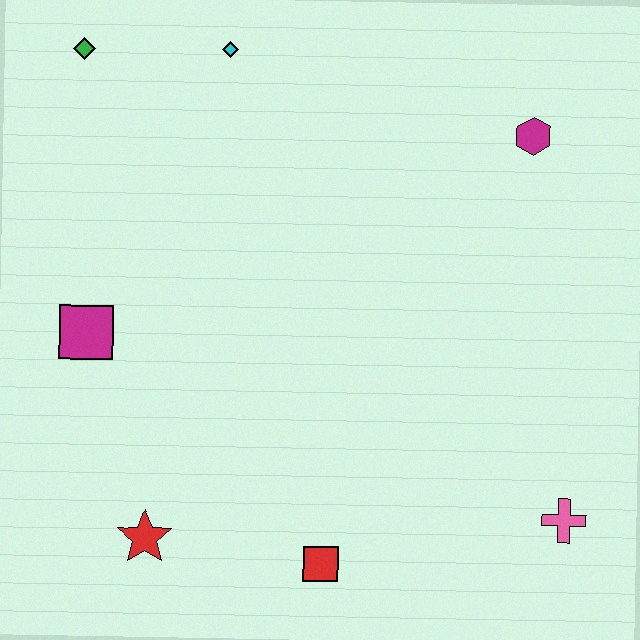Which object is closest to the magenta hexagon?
The cyan diamond is closest to the magenta hexagon.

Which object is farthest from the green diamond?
The pink cross is farthest from the green diamond.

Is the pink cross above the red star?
Yes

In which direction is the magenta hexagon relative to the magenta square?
The magenta hexagon is to the right of the magenta square.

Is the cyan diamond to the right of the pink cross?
No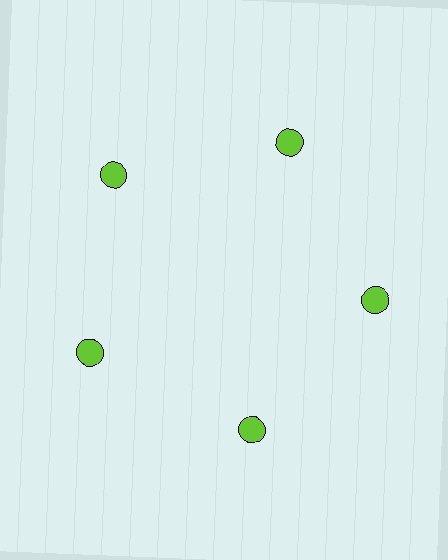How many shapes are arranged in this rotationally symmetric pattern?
There are 5 shapes, arranged in 5 groups of 1.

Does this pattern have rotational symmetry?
Yes, this pattern has 5-fold rotational symmetry. It looks the same after rotating 72 degrees around the center.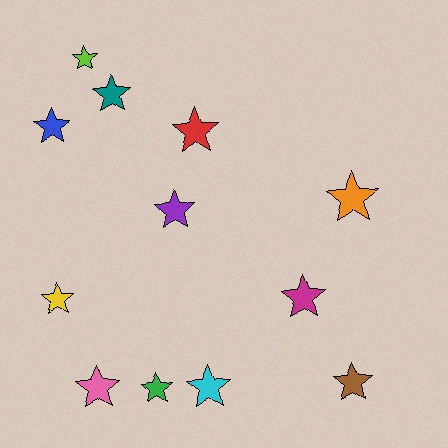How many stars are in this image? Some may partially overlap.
There are 12 stars.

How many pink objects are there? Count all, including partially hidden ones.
There is 1 pink object.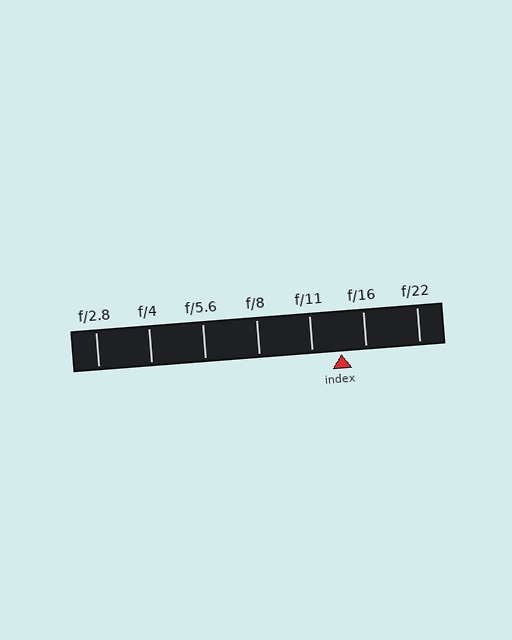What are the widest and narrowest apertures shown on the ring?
The widest aperture shown is f/2.8 and the narrowest is f/22.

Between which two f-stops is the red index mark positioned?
The index mark is between f/11 and f/16.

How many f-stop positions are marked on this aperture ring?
There are 7 f-stop positions marked.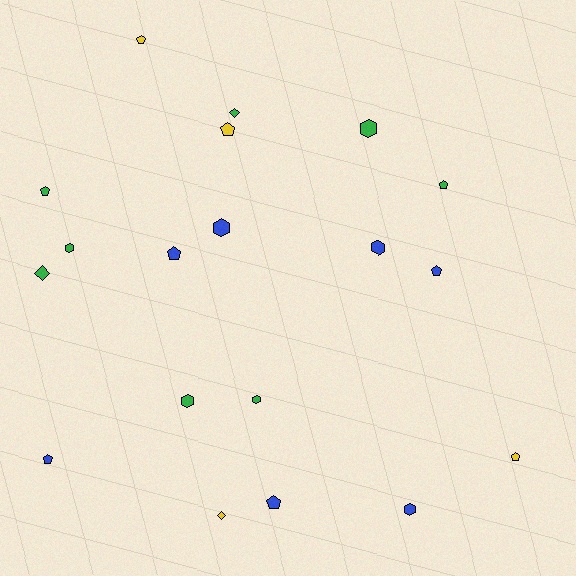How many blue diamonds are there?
There are no blue diamonds.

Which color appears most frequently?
Green, with 8 objects.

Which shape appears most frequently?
Pentagon, with 9 objects.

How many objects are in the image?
There are 19 objects.